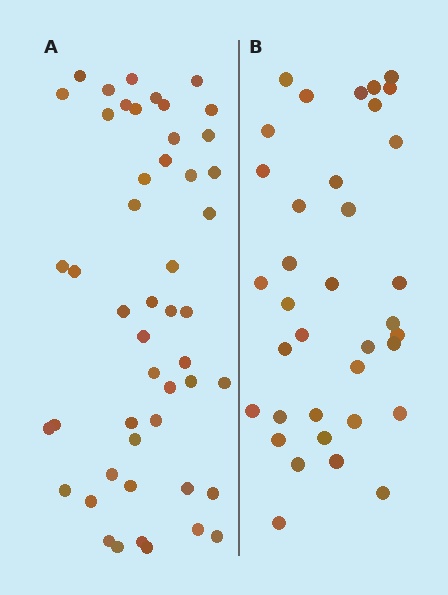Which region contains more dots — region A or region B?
Region A (the left region) has more dots.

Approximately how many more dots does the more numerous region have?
Region A has approximately 15 more dots than region B.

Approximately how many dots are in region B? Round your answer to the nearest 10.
About 40 dots. (The exact count is 36, which rounds to 40.)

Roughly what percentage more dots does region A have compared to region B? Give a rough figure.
About 35% more.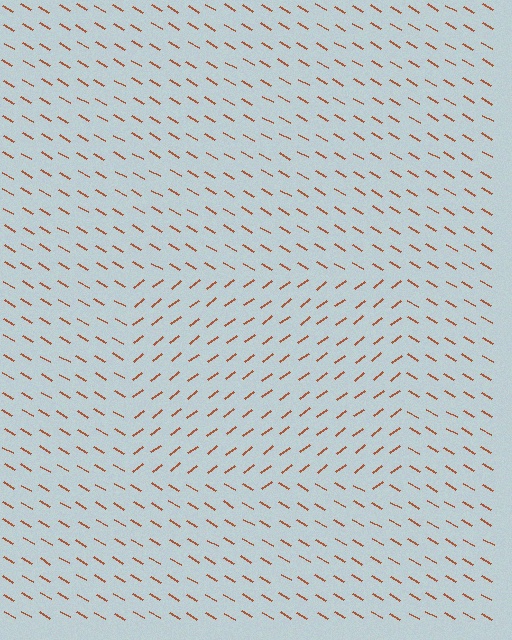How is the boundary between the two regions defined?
The boundary is defined purely by a change in line orientation (approximately 67 degrees difference). All lines are the same color and thickness.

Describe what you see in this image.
The image is filled with small brown line segments. A rectangle region in the image has lines oriented differently from the surrounding lines, creating a visible texture boundary.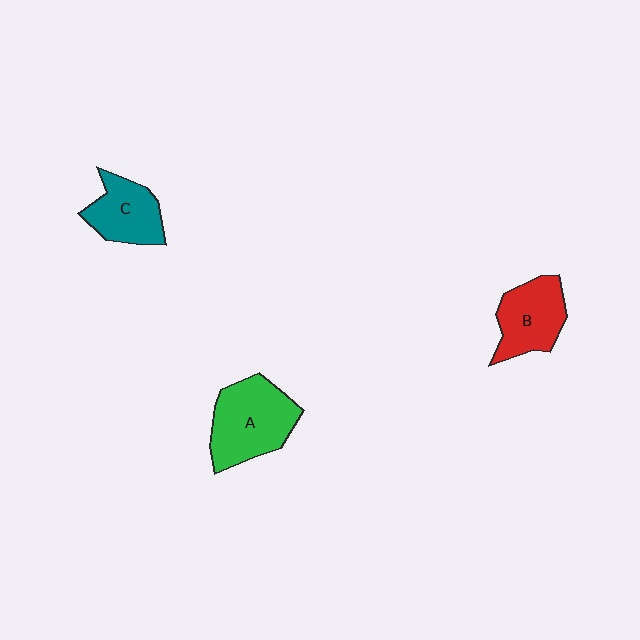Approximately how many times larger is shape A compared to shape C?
Approximately 1.5 times.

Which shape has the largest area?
Shape A (green).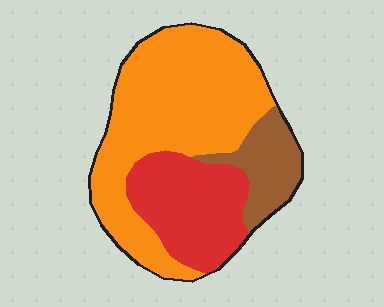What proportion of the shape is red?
Red takes up about one quarter (1/4) of the shape.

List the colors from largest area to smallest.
From largest to smallest: orange, red, brown.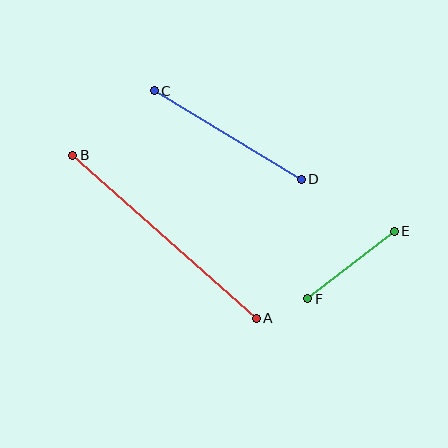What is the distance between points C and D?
The distance is approximately 172 pixels.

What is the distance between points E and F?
The distance is approximately 110 pixels.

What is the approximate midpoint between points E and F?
The midpoint is at approximately (351, 265) pixels.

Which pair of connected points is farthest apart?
Points A and B are farthest apart.